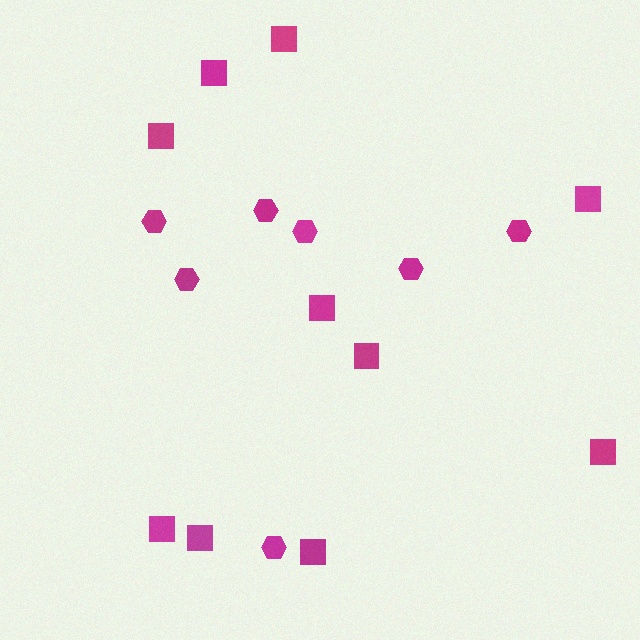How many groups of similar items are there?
There are 2 groups: one group of squares (10) and one group of hexagons (7).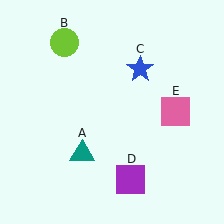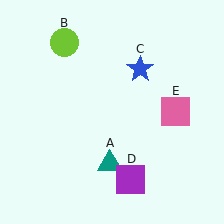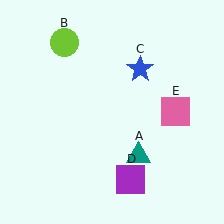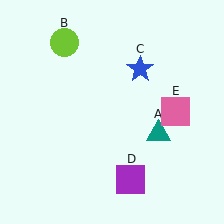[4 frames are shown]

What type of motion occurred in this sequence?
The teal triangle (object A) rotated counterclockwise around the center of the scene.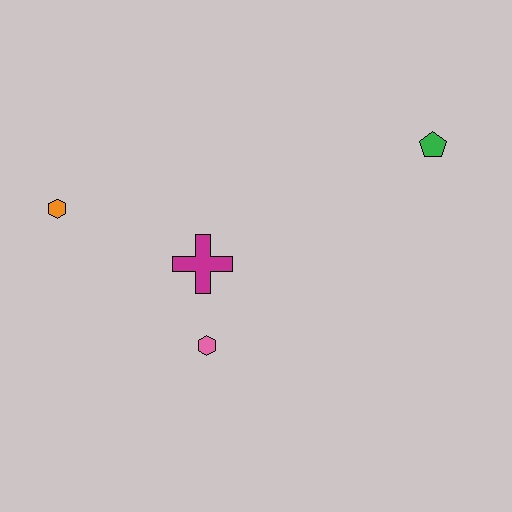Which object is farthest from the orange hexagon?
The green pentagon is farthest from the orange hexagon.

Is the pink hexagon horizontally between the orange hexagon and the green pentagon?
Yes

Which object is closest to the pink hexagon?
The magenta cross is closest to the pink hexagon.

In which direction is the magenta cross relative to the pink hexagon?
The magenta cross is above the pink hexagon.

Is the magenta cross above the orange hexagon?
No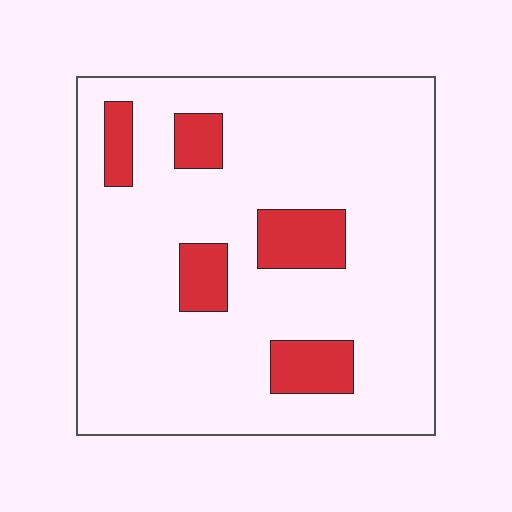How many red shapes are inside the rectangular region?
5.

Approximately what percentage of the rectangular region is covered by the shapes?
Approximately 15%.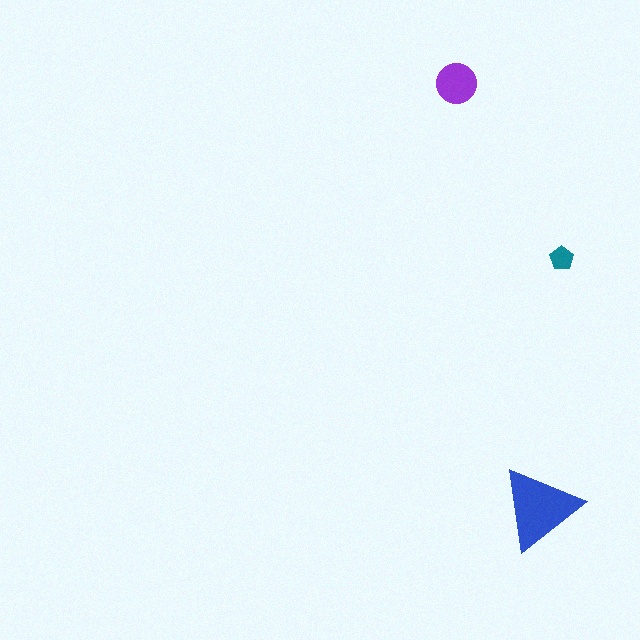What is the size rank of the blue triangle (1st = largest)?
1st.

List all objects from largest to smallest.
The blue triangle, the purple circle, the teal pentagon.